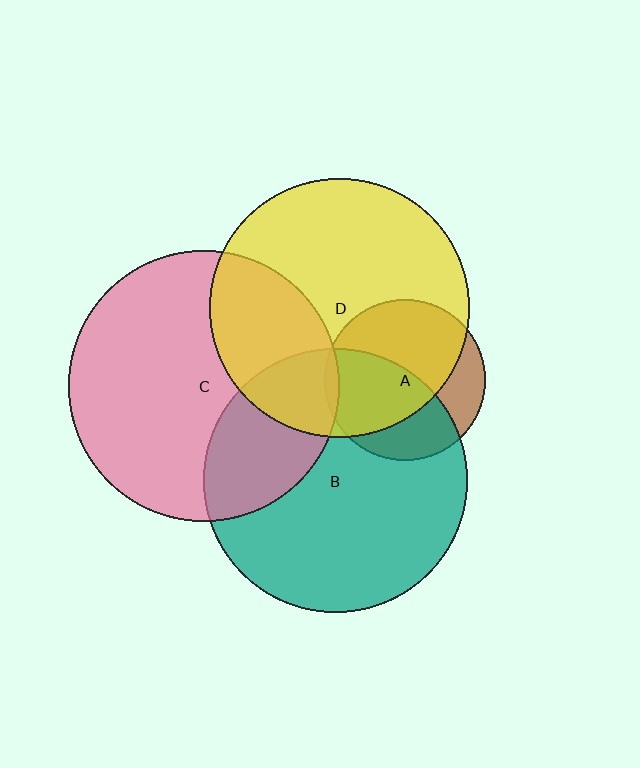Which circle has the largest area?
Circle C (pink).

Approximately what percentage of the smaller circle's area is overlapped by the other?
Approximately 30%.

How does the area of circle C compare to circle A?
Approximately 2.8 times.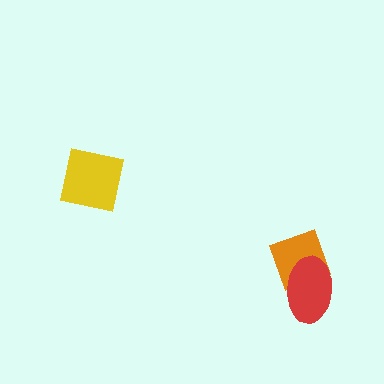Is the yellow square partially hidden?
No, no other shape covers it.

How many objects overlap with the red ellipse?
1 object overlaps with the red ellipse.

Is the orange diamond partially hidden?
Yes, it is partially covered by another shape.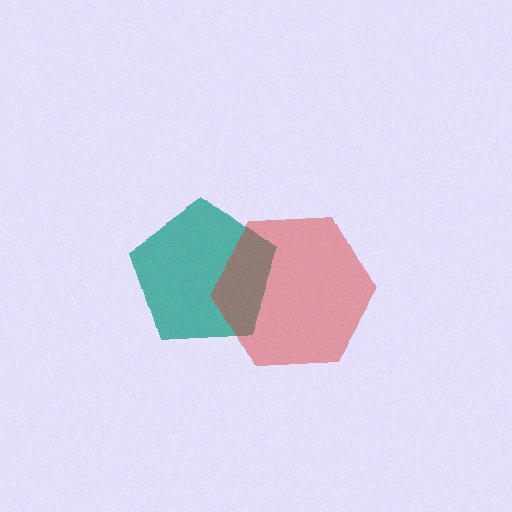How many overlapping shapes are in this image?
There are 2 overlapping shapes in the image.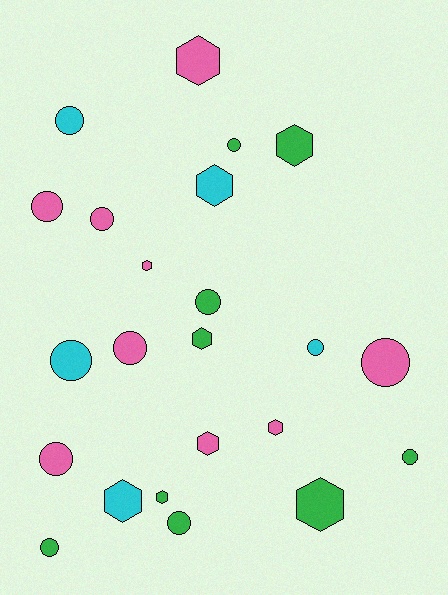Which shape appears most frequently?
Circle, with 13 objects.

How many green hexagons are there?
There are 4 green hexagons.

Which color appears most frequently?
Pink, with 9 objects.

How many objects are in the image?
There are 23 objects.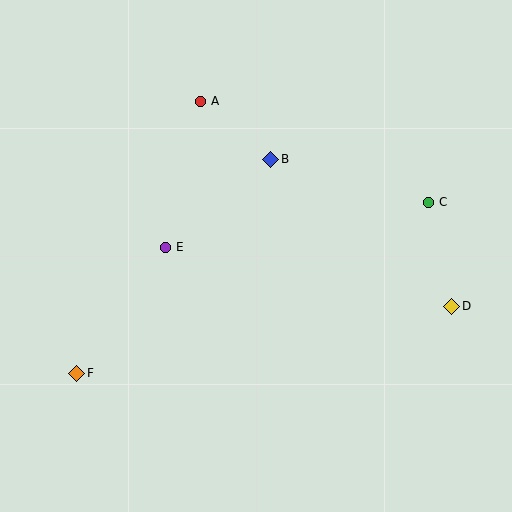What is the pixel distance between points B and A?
The distance between B and A is 91 pixels.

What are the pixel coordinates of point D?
Point D is at (452, 306).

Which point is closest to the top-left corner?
Point A is closest to the top-left corner.